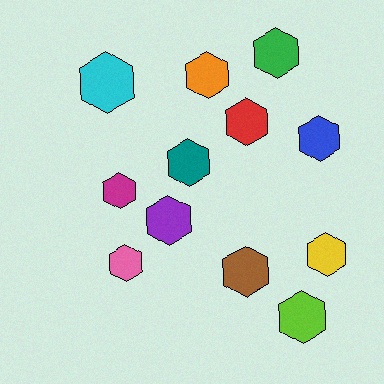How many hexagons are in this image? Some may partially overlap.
There are 12 hexagons.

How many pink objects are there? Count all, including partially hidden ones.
There is 1 pink object.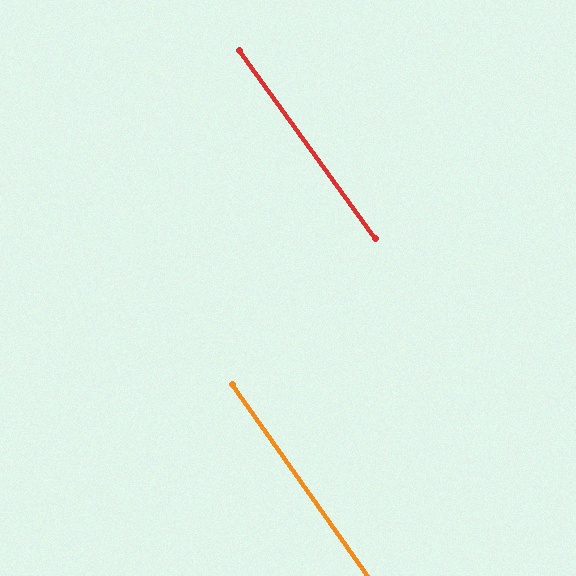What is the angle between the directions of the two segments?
Approximately 1 degree.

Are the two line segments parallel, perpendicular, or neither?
Parallel — their directions differ by only 0.6°.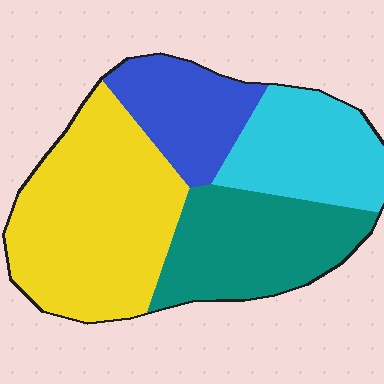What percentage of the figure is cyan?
Cyan takes up about one fifth (1/5) of the figure.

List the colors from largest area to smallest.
From largest to smallest: yellow, teal, cyan, blue.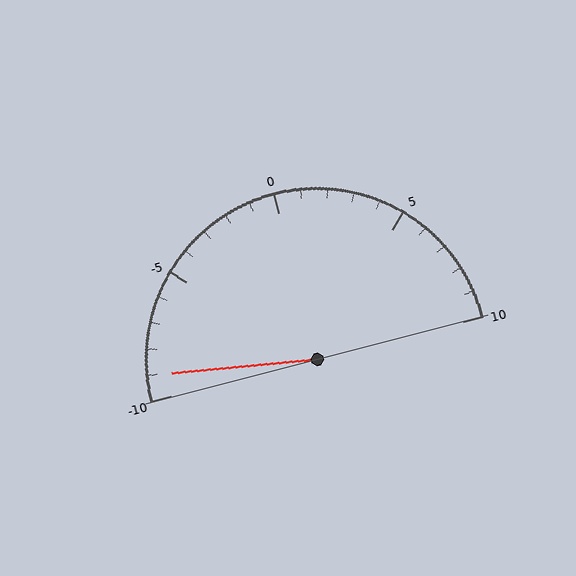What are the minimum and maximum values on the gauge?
The gauge ranges from -10 to 10.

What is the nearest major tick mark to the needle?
The nearest major tick mark is -10.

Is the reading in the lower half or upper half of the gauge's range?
The reading is in the lower half of the range (-10 to 10).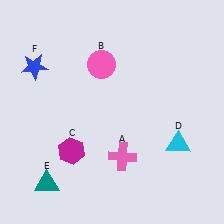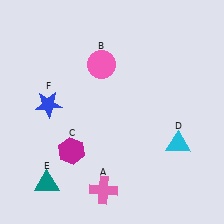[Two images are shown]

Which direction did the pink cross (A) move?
The pink cross (A) moved down.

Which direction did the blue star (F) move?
The blue star (F) moved down.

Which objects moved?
The objects that moved are: the pink cross (A), the blue star (F).